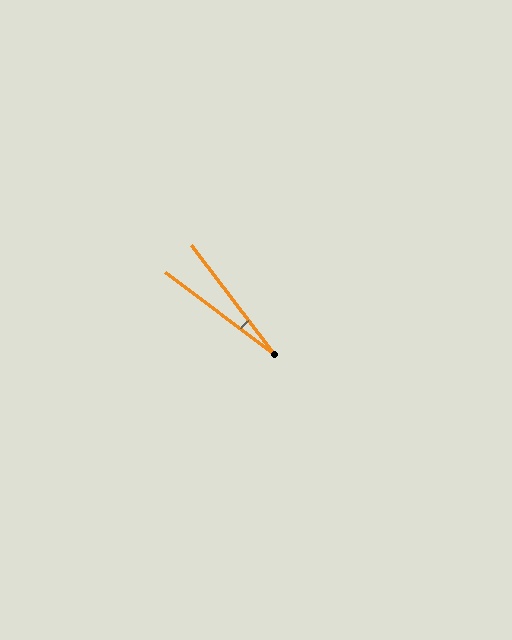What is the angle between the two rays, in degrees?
Approximately 16 degrees.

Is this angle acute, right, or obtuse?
It is acute.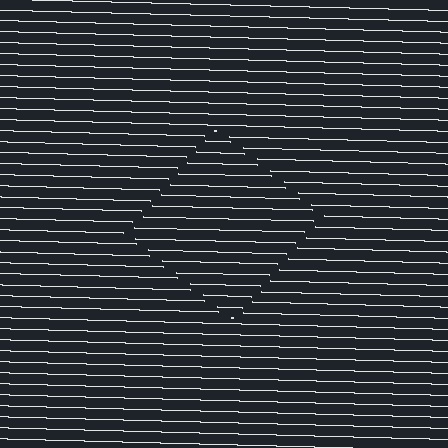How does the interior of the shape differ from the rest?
The interior of the shape contains the same grating, shifted by half a period — the contour is defined by the phase discontinuity where line-ends from the inner and outer gratings abut.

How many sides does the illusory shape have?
4 sides — the line-ends trace a square.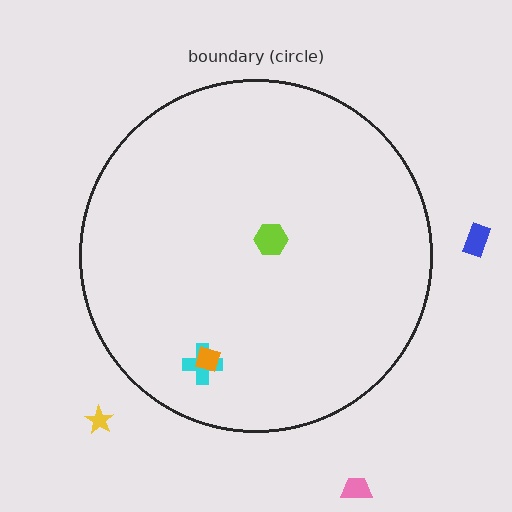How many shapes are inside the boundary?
3 inside, 3 outside.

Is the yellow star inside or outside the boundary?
Outside.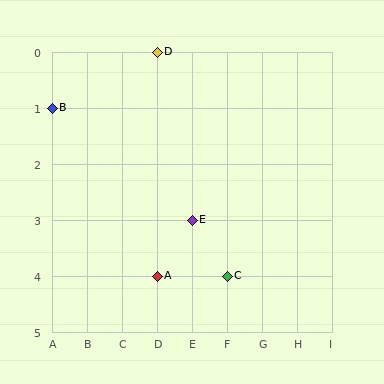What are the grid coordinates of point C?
Point C is at grid coordinates (F, 4).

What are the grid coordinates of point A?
Point A is at grid coordinates (D, 4).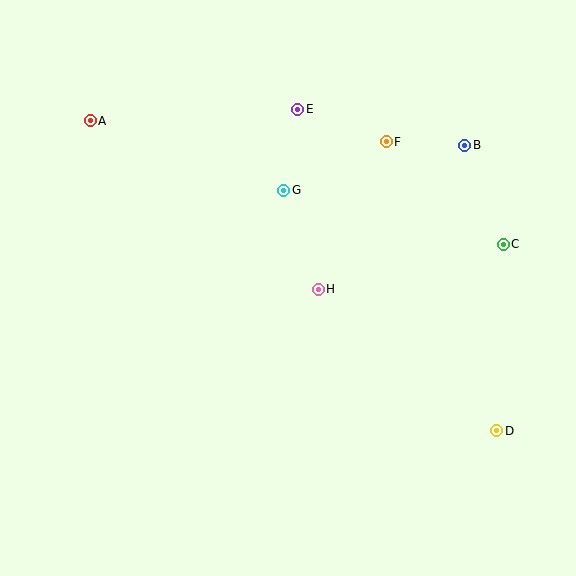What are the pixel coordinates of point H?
Point H is at (318, 289).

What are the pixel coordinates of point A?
Point A is at (90, 121).